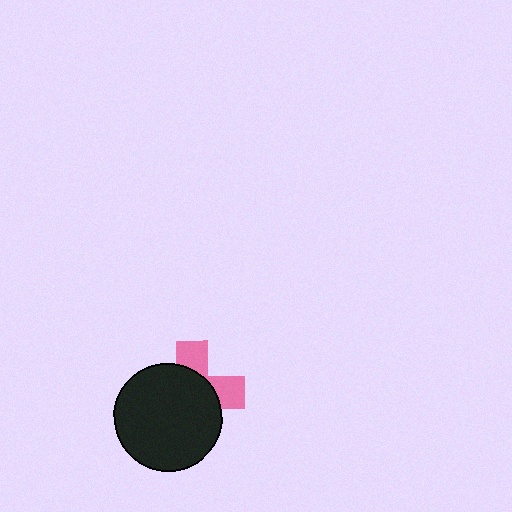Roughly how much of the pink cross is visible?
A small part of it is visible (roughly 33%).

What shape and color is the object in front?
The object in front is a black circle.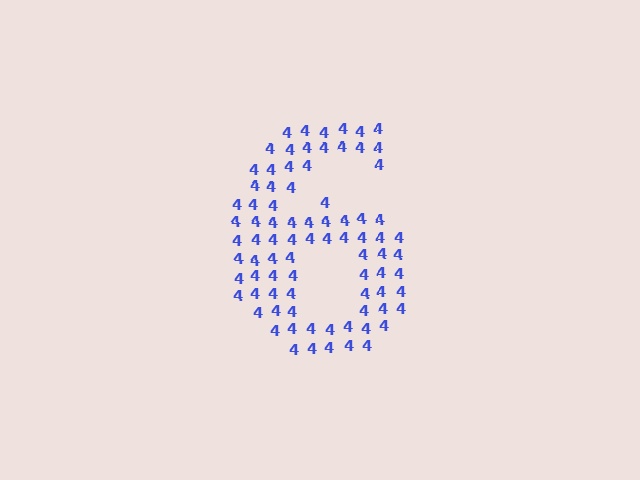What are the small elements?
The small elements are digit 4's.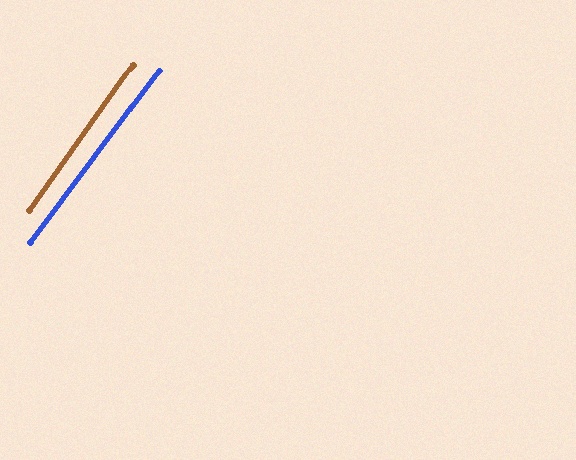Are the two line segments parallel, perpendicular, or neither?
Parallel — their directions differ by only 1.7°.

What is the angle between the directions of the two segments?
Approximately 2 degrees.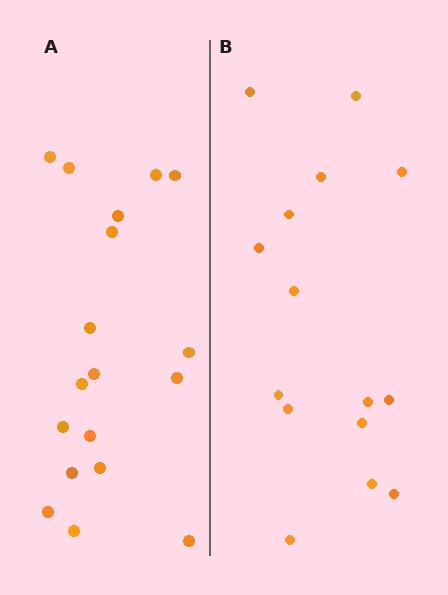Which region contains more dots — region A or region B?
Region A (the left region) has more dots.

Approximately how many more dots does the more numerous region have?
Region A has just a few more — roughly 2 or 3 more dots than region B.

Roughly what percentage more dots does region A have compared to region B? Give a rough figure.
About 20% more.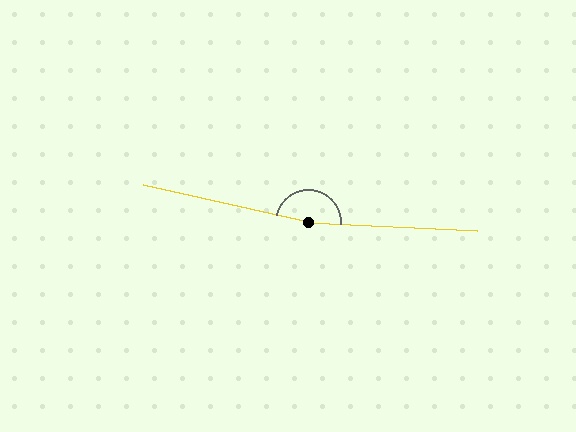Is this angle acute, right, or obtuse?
It is obtuse.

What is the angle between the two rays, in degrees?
Approximately 170 degrees.